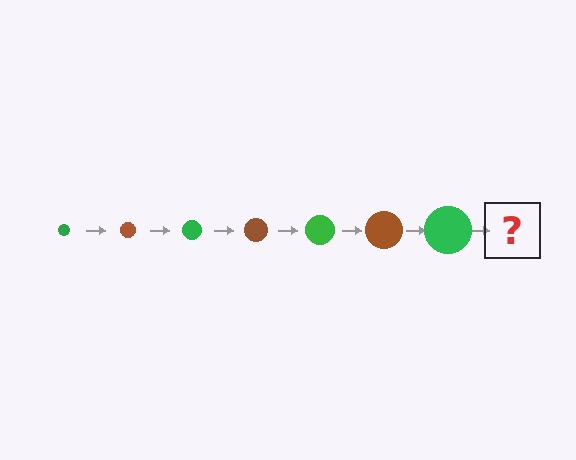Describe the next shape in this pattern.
It should be a brown circle, larger than the previous one.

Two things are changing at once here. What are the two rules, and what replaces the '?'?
The two rules are that the circle grows larger each step and the color cycles through green and brown. The '?' should be a brown circle, larger than the previous one.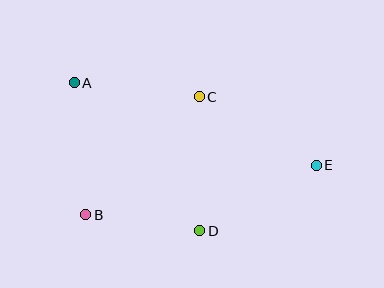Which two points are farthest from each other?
Points A and E are farthest from each other.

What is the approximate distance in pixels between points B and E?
The distance between B and E is approximately 236 pixels.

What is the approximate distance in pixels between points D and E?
The distance between D and E is approximately 133 pixels.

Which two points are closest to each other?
Points B and D are closest to each other.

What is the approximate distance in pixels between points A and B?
The distance between A and B is approximately 132 pixels.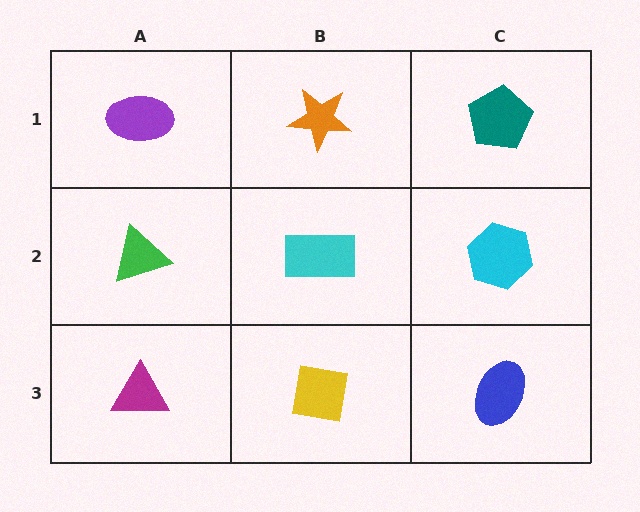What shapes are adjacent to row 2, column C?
A teal pentagon (row 1, column C), a blue ellipse (row 3, column C), a cyan rectangle (row 2, column B).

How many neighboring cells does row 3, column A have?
2.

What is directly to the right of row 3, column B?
A blue ellipse.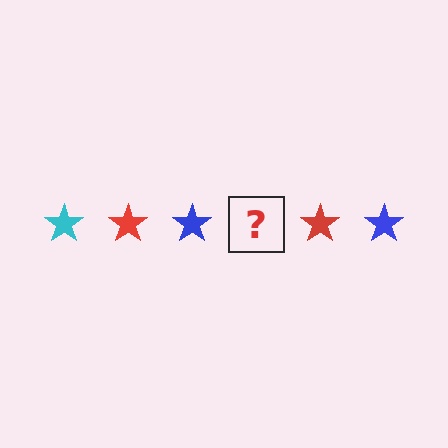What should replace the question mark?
The question mark should be replaced with a cyan star.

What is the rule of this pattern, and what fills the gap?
The rule is that the pattern cycles through cyan, red, blue stars. The gap should be filled with a cyan star.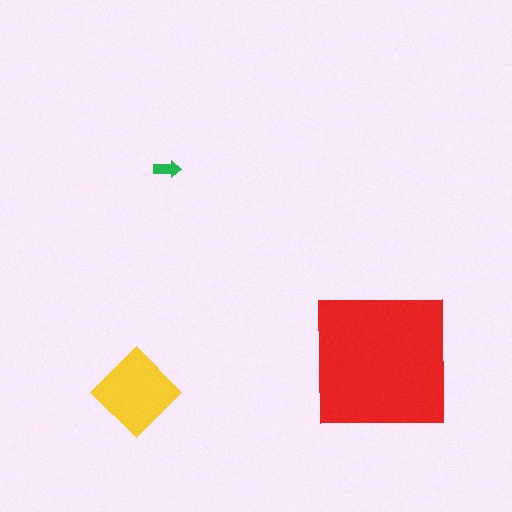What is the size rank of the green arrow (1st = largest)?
3rd.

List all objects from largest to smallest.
The red square, the yellow diamond, the green arrow.